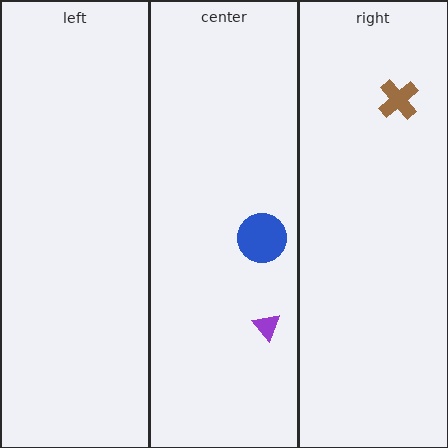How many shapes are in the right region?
1.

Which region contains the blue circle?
The center region.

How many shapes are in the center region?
2.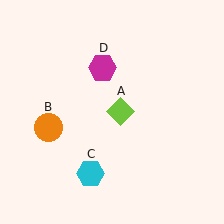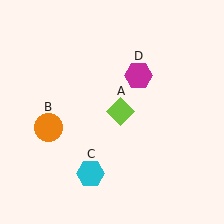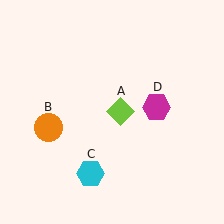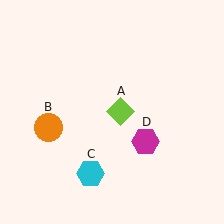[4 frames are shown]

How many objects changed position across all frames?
1 object changed position: magenta hexagon (object D).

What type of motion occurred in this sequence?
The magenta hexagon (object D) rotated clockwise around the center of the scene.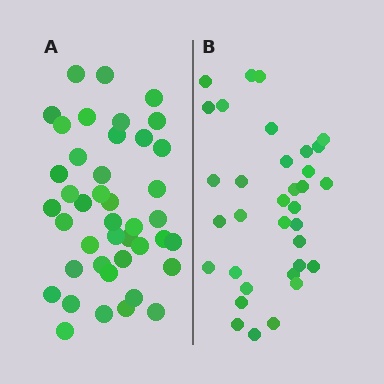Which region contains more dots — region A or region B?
Region A (the left region) has more dots.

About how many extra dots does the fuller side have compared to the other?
Region A has roughly 8 or so more dots than region B.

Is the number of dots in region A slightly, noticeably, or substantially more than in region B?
Region A has only slightly more — the two regions are fairly close. The ratio is roughly 1.2 to 1.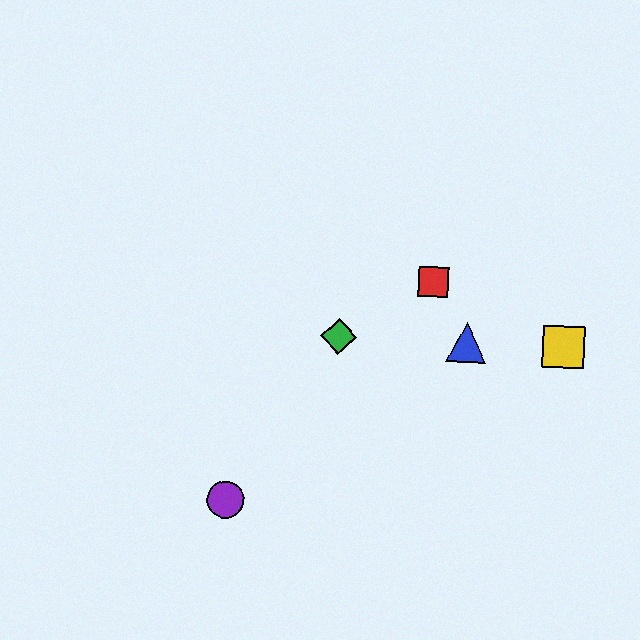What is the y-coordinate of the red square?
The red square is at y≈281.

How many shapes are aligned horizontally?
3 shapes (the blue triangle, the green diamond, the yellow square) are aligned horizontally.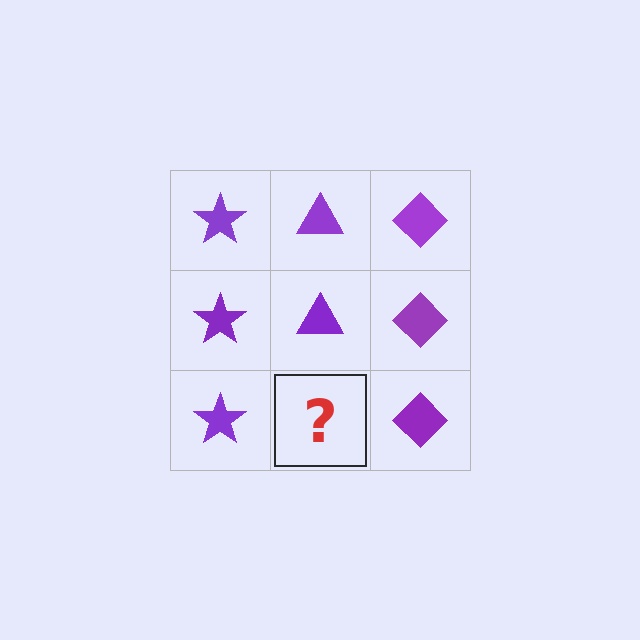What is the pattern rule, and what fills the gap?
The rule is that each column has a consistent shape. The gap should be filled with a purple triangle.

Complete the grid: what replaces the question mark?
The question mark should be replaced with a purple triangle.